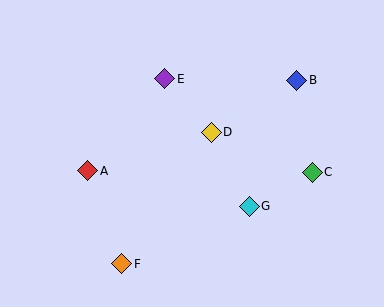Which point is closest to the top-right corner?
Point B is closest to the top-right corner.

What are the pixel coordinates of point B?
Point B is at (296, 80).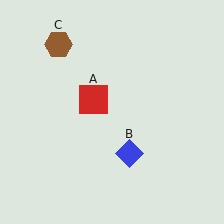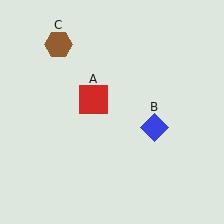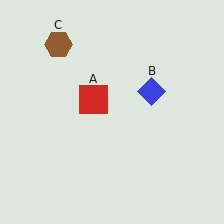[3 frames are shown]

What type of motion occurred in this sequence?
The blue diamond (object B) rotated counterclockwise around the center of the scene.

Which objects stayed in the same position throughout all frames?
Red square (object A) and brown hexagon (object C) remained stationary.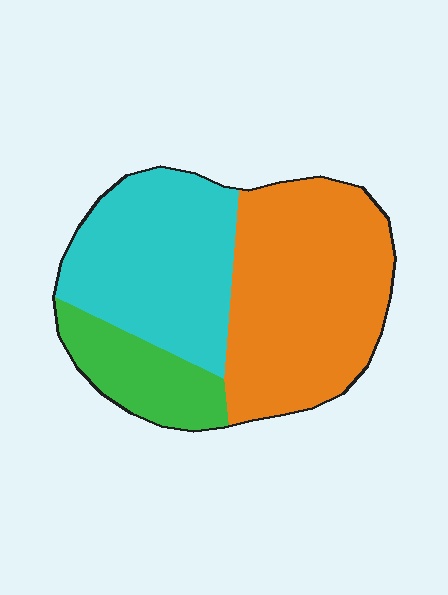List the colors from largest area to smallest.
From largest to smallest: orange, cyan, green.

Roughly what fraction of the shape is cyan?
Cyan covers roughly 35% of the shape.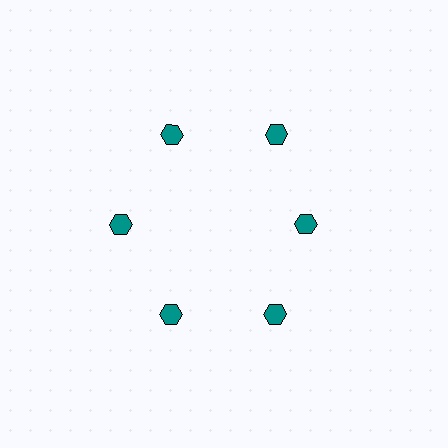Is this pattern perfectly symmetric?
No. The 6 teal hexagons are arranged in a ring, but one element near the 3 o'clock position is pulled inward toward the center, breaking the 6-fold rotational symmetry.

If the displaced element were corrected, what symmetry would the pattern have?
It would have 6-fold rotational symmetry — the pattern would map onto itself every 60 degrees.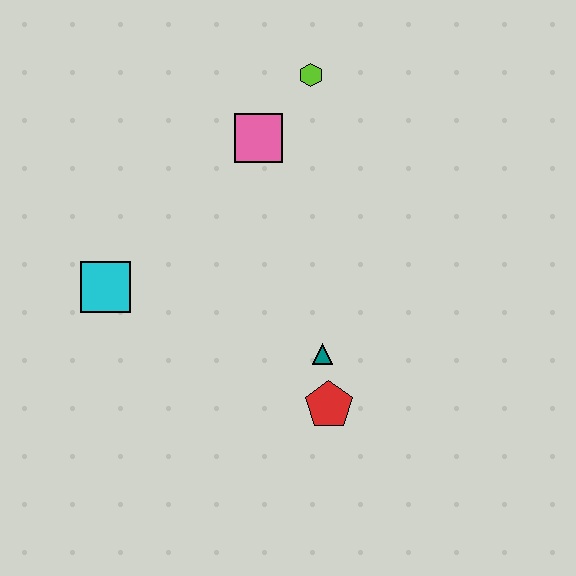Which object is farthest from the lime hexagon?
The red pentagon is farthest from the lime hexagon.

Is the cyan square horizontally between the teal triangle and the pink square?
No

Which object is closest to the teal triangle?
The red pentagon is closest to the teal triangle.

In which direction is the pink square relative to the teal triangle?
The pink square is above the teal triangle.